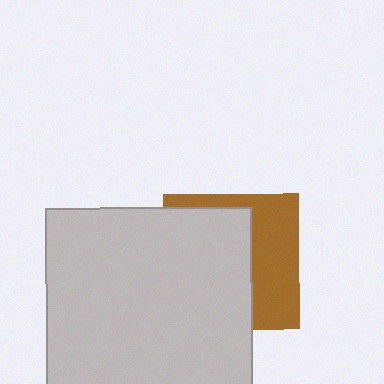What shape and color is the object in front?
The object in front is a light gray square.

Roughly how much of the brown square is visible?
A small part of it is visible (roughly 42%).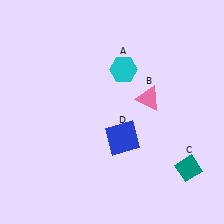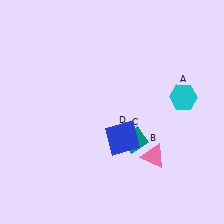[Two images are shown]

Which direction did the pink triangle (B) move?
The pink triangle (B) moved down.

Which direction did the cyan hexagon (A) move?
The cyan hexagon (A) moved right.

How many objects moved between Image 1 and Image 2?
3 objects moved between the two images.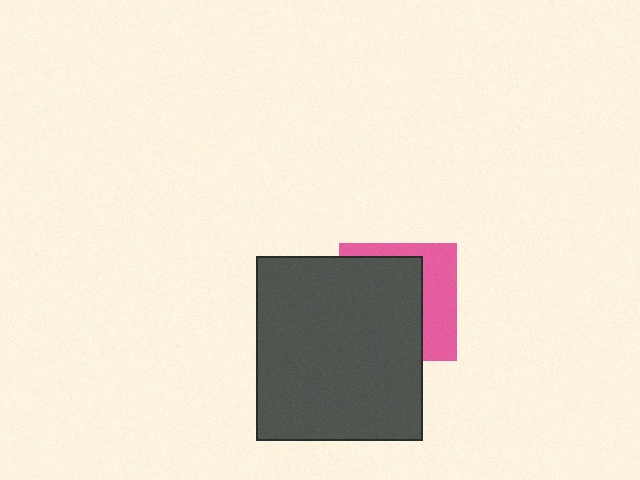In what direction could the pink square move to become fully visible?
The pink square could move right. That would shift it out from behind the dark gray rectangle entirely.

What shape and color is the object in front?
The object in front is a dark gray rectangle.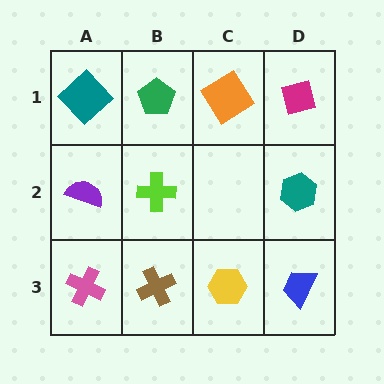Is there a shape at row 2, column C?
No, that cell is empty.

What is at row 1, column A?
A teal diamond.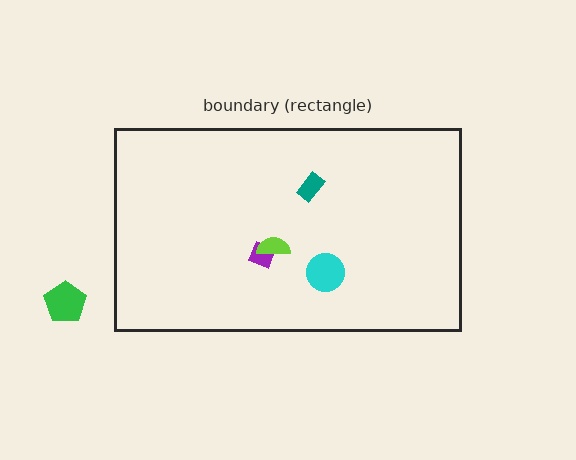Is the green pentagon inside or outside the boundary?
Outside.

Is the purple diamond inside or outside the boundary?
Inside.